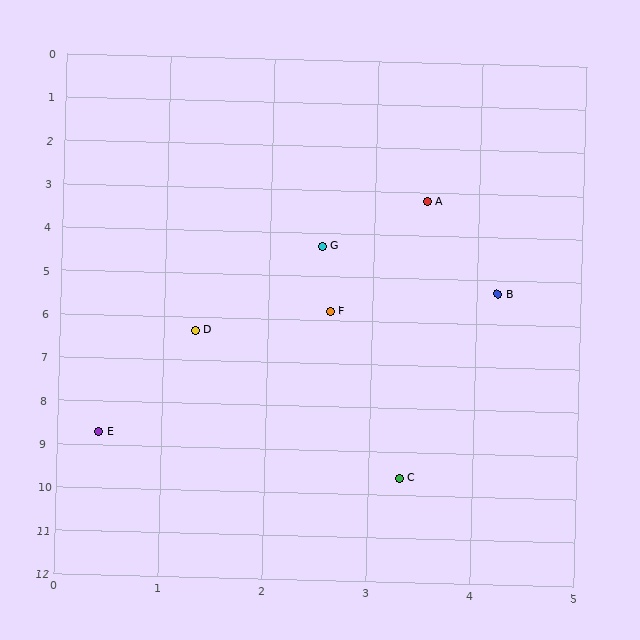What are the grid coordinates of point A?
Point A is at approximately (3.5, 3.2).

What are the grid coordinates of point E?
Point E is at approximately (0.4, 8.7).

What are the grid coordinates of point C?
Point C is at approximately (3.3, 9.6).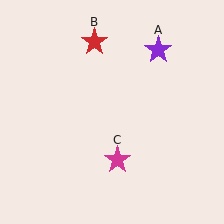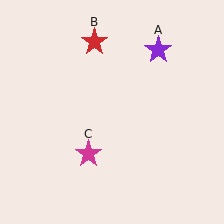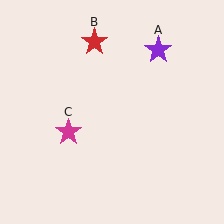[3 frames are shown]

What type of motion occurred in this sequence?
The magenta star (object C) rotated clockwise around the center of the scene.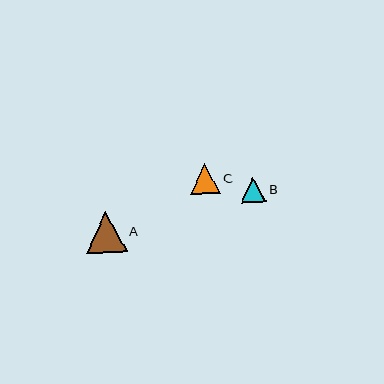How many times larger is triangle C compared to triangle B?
Triangle C is approximately 1.2 times the size of triangle B.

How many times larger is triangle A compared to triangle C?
Triangle A is approximately 1.4 times the size of triangle C.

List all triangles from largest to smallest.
From largest to smallest: A, C, B.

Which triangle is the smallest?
Triangle B is the smallest with a size of approximately 25 pixels.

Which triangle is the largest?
Triangle A is the largest with a size of approximately 41 pixels.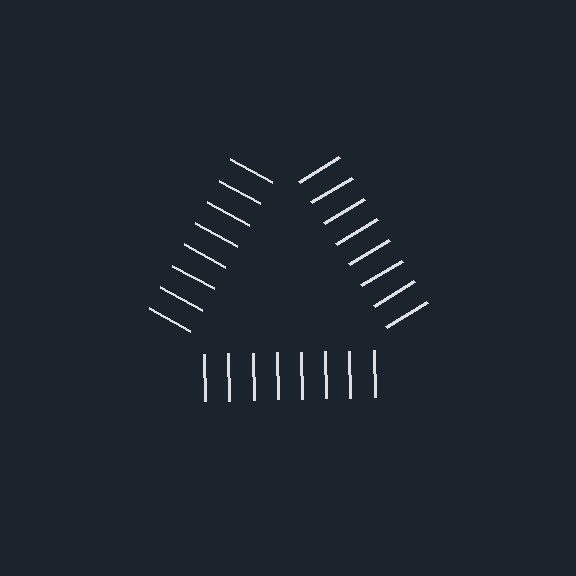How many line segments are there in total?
24 — 8 along each of the 3 edges.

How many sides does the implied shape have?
3 sides — the line-ends trace a triangle.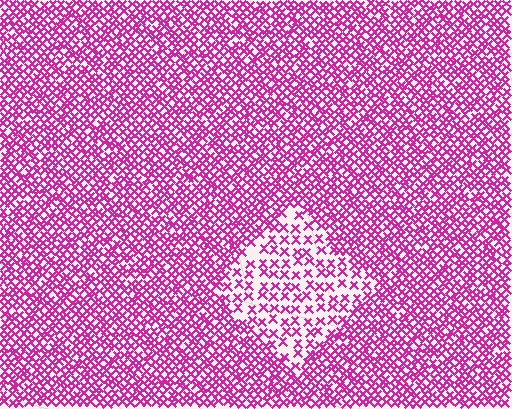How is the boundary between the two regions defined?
The boundary is defined by a change in element density (approximately 2.1x ratio). All elements are the same color, size, and shape.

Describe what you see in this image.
The image contains small magenta elements arranged at two different densities. A diamond-shaped region is visible where the elements are less densely packed than the surrounding area.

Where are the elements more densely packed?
The elements are more densely packed outside the diamond boundary.